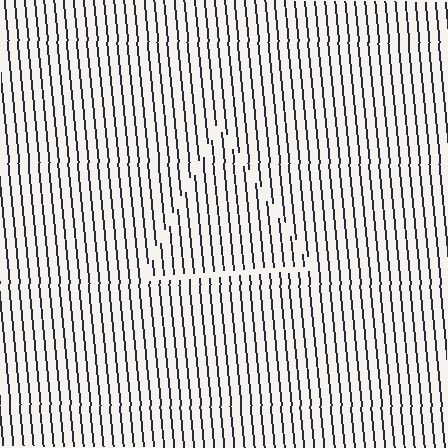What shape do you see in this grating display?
An illusory triangle. The interior of the shape contains the same grating, shifted by half a period — the contour is defined by the phase discontinuity where line-ends from the inner and outer gratings abut.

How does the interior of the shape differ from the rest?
The interior of the shape contains the same grating, shifted by half a period — the contour is defined by the phase discontinuity where line-ends from the inner and outer gratings abut.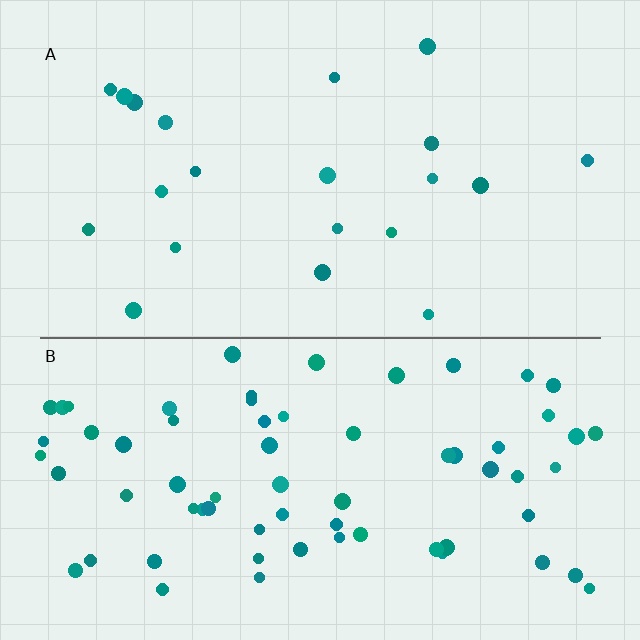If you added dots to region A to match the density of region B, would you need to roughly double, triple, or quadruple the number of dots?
Approximately triple.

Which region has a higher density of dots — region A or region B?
B (the bottom).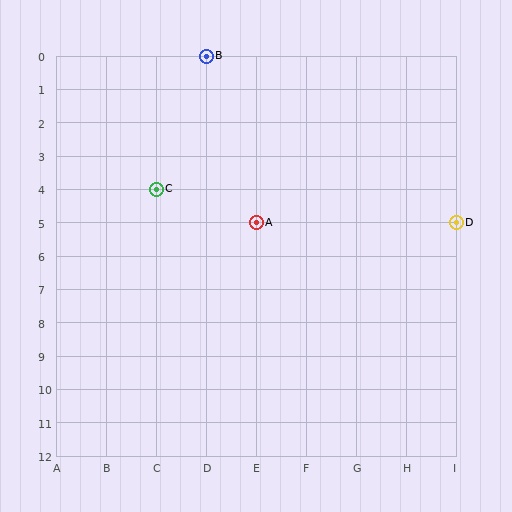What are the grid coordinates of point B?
Point B is at grid coordinates (D, 0).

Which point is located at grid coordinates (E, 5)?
Point A is at (E, 5).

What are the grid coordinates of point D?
Point D is at grid coordinates (I, 5).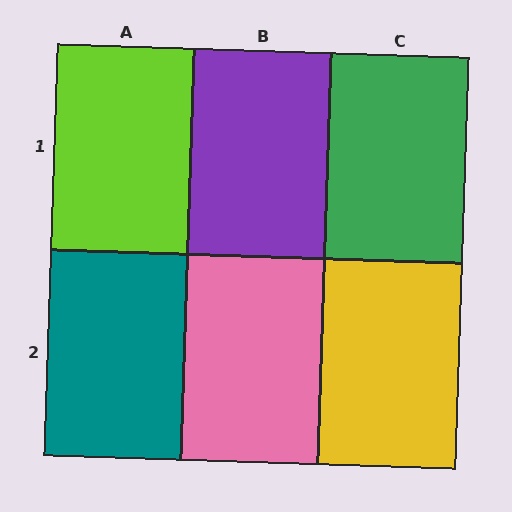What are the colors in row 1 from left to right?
Lime, purple, green.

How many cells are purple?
1 cell is purple.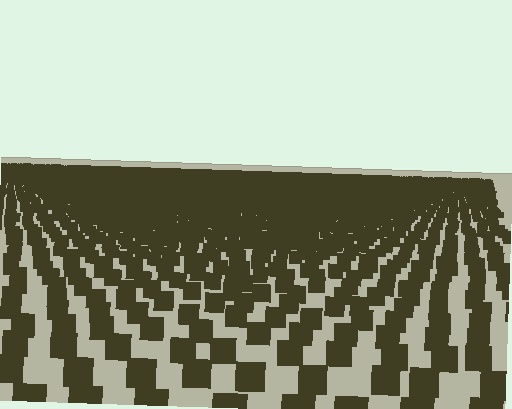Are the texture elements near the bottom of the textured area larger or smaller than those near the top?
Larger. Near the bottom, elements are closer to the viewer and appear at a bigger on-screen size.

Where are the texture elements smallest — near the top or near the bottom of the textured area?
Near the top.